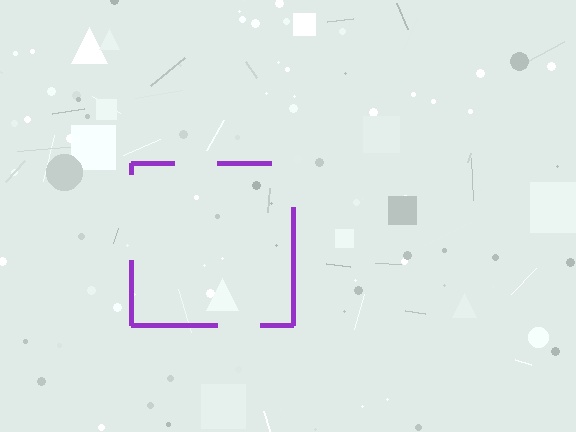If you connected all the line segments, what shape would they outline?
They would outline a square.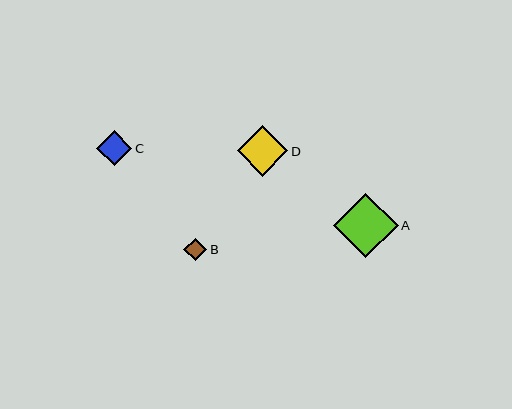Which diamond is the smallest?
Diamond B is the smallest with a size of approximately 23 pixels.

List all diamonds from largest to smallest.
From largest to smallest: A, D, C, B.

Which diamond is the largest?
Diamond A is the largest with a size of approximately 64 pixels.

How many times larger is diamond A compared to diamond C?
Diamond A is approximately 1.8 times the size of diamond C.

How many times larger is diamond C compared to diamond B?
Diamond C is approximately 1.5 times the size of diamond B.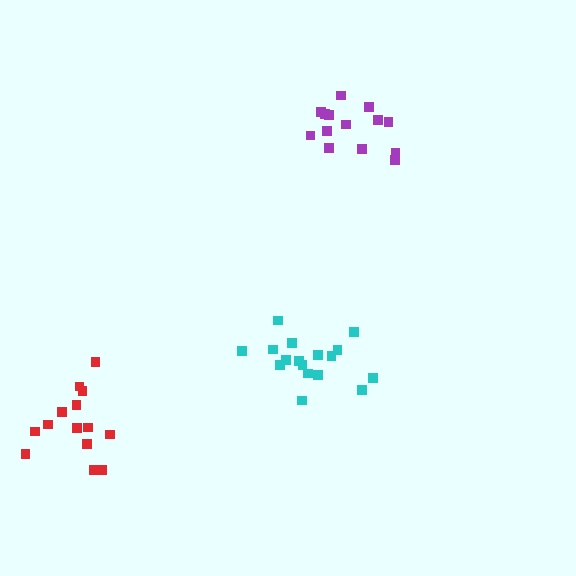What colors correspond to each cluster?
The clusters are colored: purple, cyan, red.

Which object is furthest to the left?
The red cluster is leftmost.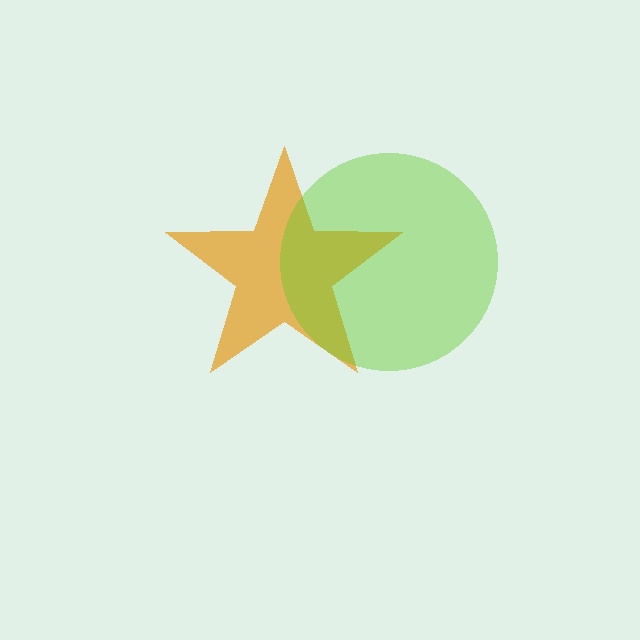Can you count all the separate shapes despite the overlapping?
Yes, there are 2 separate shapes.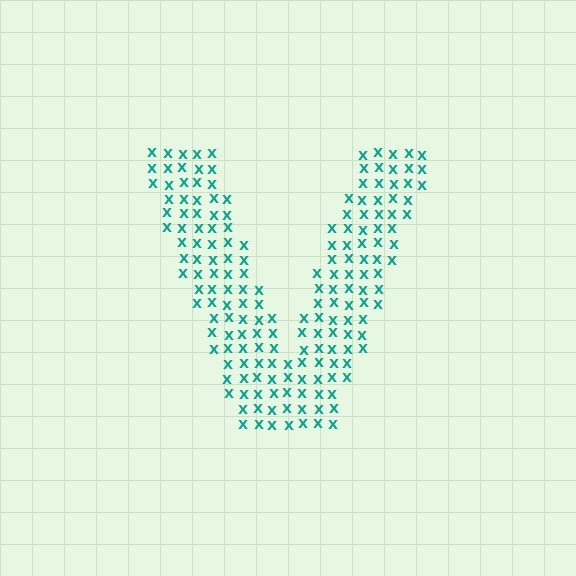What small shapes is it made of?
It is made of small letter X's.